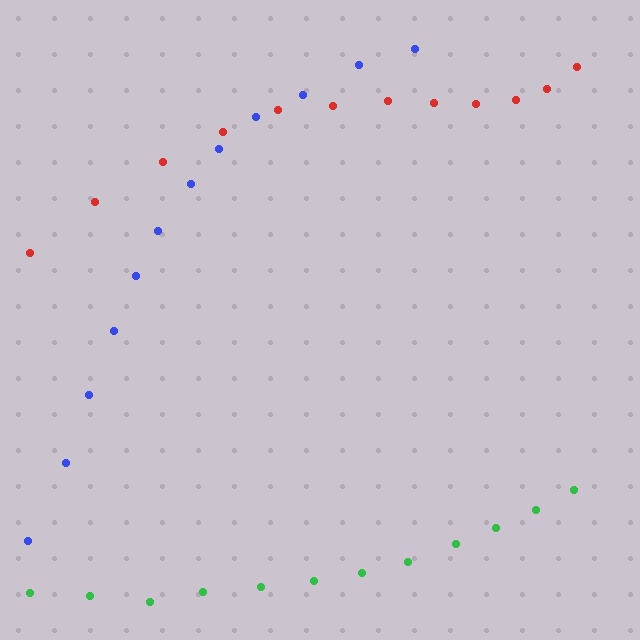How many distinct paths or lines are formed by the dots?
There are 3 distinct paths.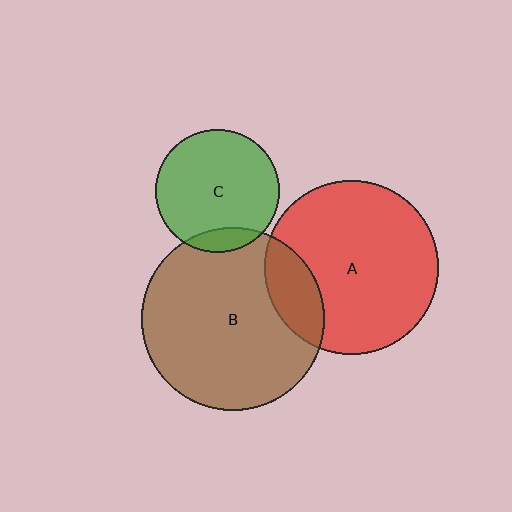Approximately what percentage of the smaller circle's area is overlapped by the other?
Approximately 10%.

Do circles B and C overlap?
Yes.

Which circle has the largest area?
Circle B (brown).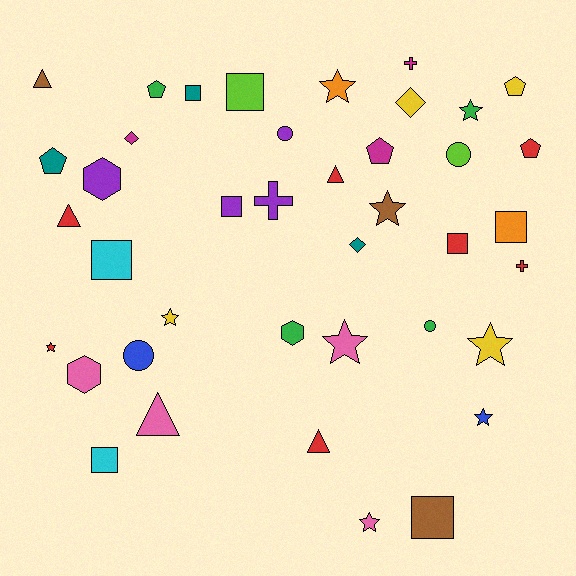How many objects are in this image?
There are 40 objects.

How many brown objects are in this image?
There are 3 brown objects.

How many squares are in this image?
There are 8 squares.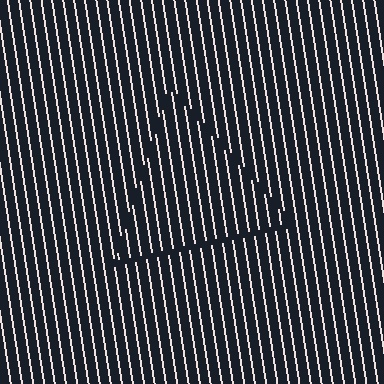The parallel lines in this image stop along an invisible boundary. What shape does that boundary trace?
An illusory triangle. The interior of the shape contains the same grating, shifted by half a period — the contour is defined by the phase discontinuity where line-ends from the inner and outer gratings abut.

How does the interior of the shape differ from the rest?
The interior of the shape contains the same grating, shifted by half a period — the contour is defined by the phase discontinuity where line-ends from the inner and outer gratings abut.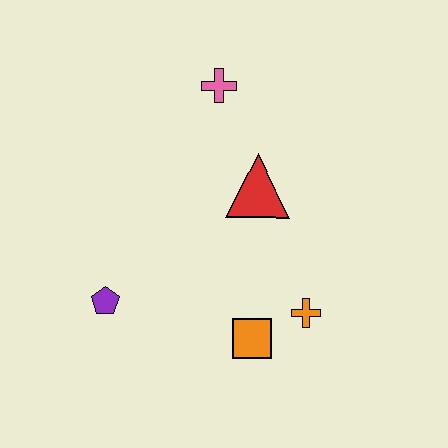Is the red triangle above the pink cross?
No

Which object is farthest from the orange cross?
The pink cross is farthest from the orange cross.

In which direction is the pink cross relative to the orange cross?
The pink cross is above the orange cross.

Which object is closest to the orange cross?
The orange square is closest to the orange cross.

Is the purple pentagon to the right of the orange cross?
No